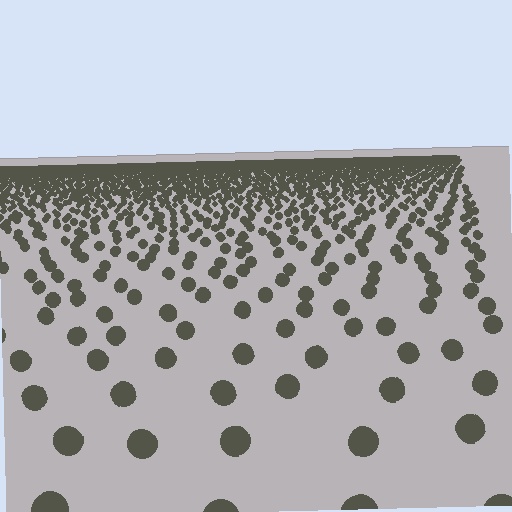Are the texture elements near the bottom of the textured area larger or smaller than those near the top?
Larger. Near the bottom, elements are closer to the viewer and appear at a bigger on-screen size.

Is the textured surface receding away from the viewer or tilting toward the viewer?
The surface is receding away from the viewer. Texture elements get smaller and denser toward the top.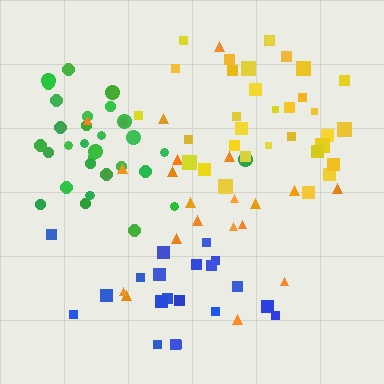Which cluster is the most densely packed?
Green.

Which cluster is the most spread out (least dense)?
Orange.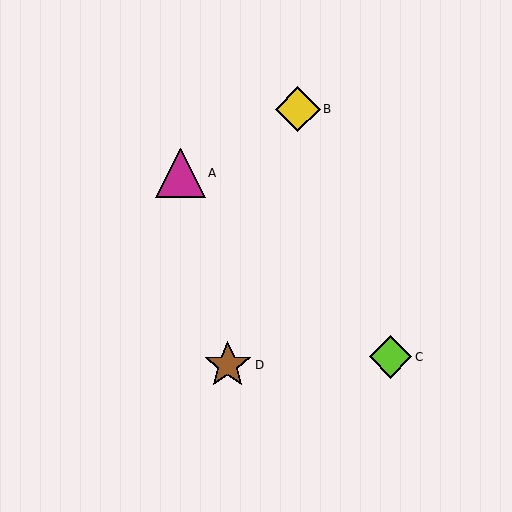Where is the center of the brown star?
The center of the brown star is at (228, 365).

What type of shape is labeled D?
Shape D is a brown star.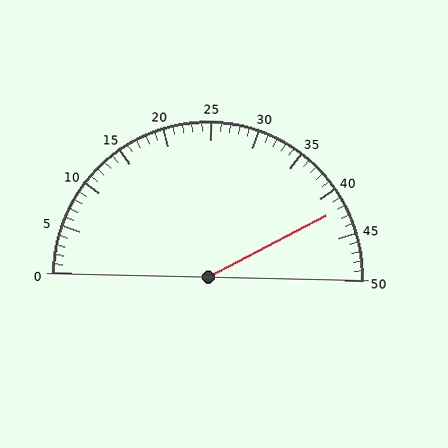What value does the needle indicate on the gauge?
The needle indicates approximately 42.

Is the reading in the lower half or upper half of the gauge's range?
The reading is in the upper half of the range (0 to 50).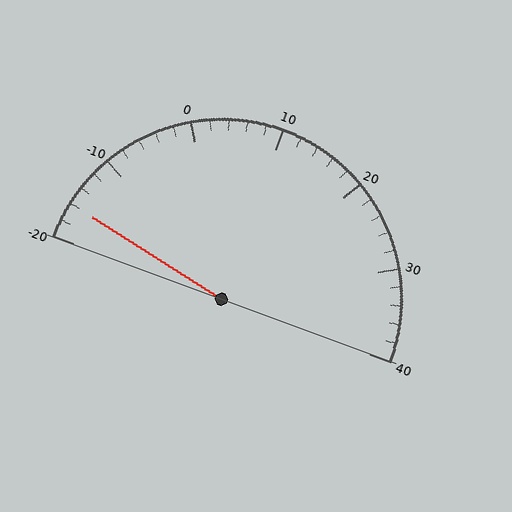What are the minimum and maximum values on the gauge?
The gauge ranges from -20 to 40.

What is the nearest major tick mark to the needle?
The nearest major tick mark is -20.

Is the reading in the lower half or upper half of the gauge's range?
The reading is in the lower half of the range (-20 to 40).